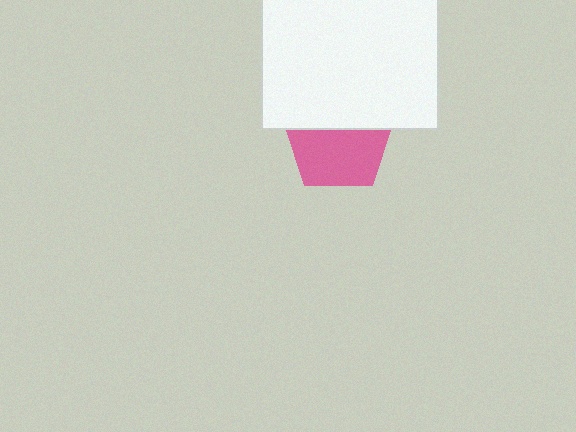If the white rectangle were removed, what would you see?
You would see the complete pink pentagon.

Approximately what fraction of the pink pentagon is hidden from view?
Roughly 39% of the pink pentagon is hidden behind the white rectangle.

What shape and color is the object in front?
The object in front is a white rectangle.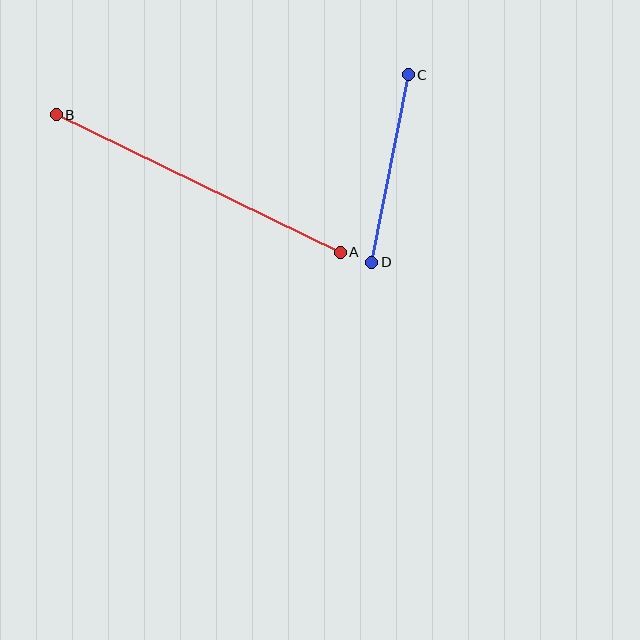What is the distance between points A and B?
The distance is approximately 316 pixels.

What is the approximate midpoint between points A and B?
The midpoint is at approximately (198, 184) pixels.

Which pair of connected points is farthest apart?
Points A and B are farthest apart.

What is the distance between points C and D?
The distance is approximately 191 pixels.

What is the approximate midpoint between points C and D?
The midpoint is at approximately (390, 168) pixels.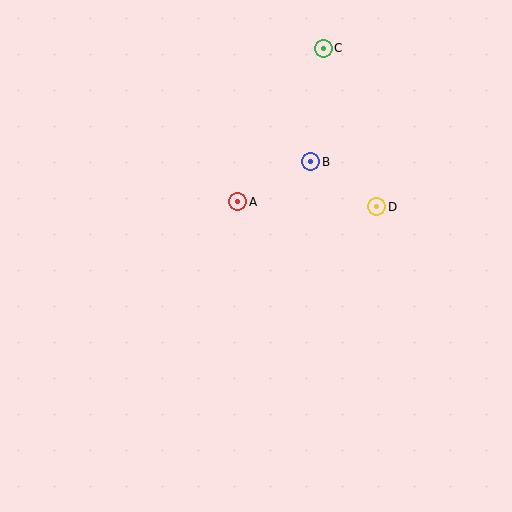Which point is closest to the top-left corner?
Point A is closest to the top-left corner.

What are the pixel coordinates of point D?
Point D is at (377, 207).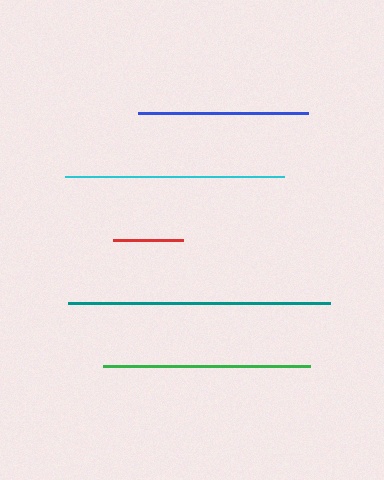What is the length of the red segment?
The red segment is approximately 70 pixels long.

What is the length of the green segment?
The green segment is approximately 207 pixels long.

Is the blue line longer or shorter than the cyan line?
The cyan line is longer than the blue line.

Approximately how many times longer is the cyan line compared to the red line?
The cyan line is approximately 3.1 times the length of the red line.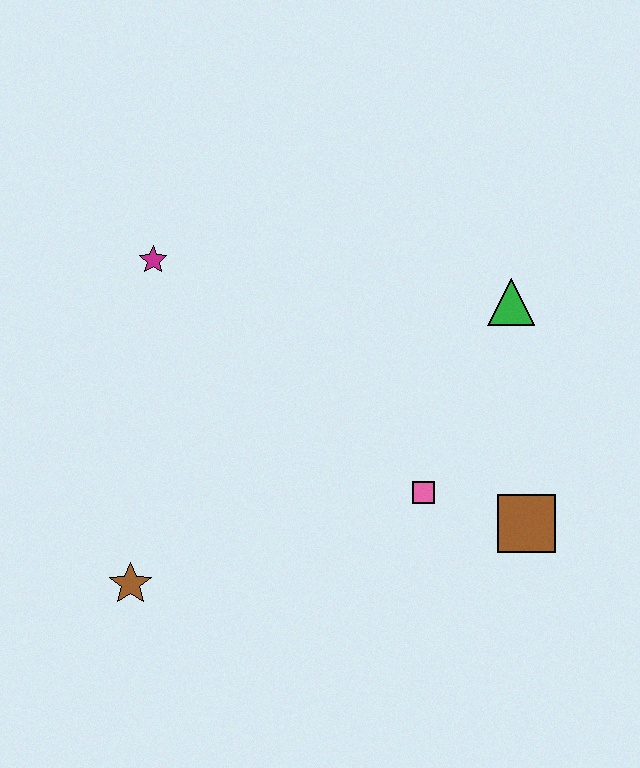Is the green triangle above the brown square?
Yes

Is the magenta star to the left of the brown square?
Yes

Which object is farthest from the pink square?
The magenta star is farthest from the pink square.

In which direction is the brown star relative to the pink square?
The brown star is to the left of the pink square.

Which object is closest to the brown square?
The pink square is closest to the brown square.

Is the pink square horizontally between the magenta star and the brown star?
No